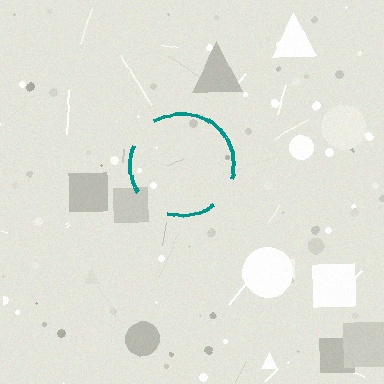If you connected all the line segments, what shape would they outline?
They would outline a circle.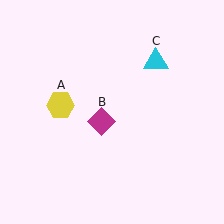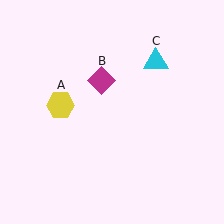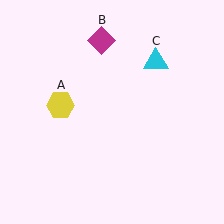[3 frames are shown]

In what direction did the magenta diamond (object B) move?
The magenta diamond (object B) moved up.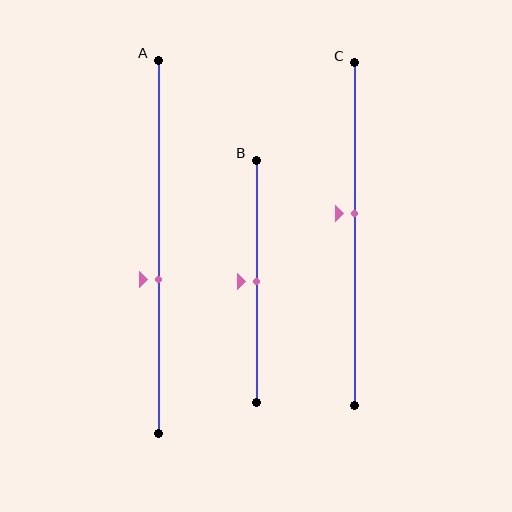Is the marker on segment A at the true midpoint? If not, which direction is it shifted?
No, the marker on segment A is shifted downward by about 9% of the segment length.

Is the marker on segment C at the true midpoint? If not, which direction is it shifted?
No, the marker on segment C is shifted upward by about 6% of the segment length.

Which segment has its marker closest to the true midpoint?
Segment B has its marker closest to the true midpoint.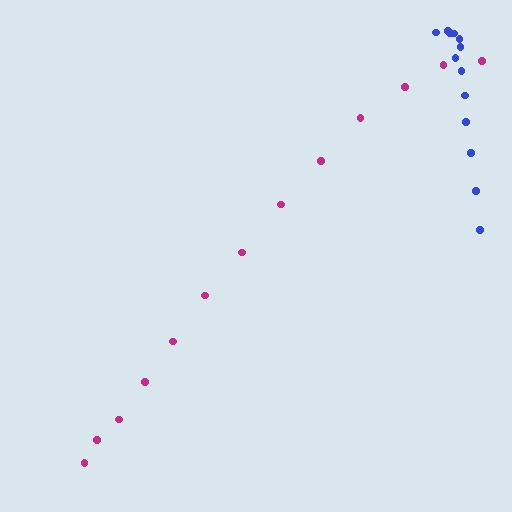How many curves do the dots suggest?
There are 2 distinct paths.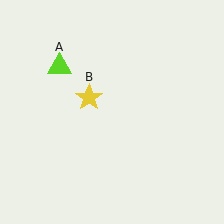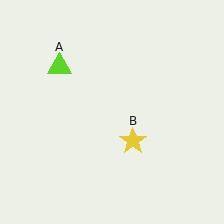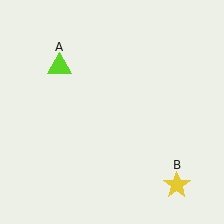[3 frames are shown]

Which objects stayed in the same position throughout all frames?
Lime triangle (object A) remained stationary.